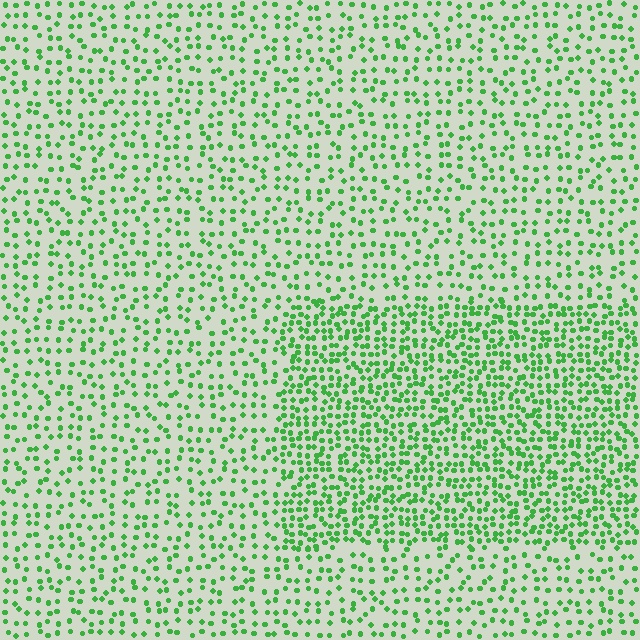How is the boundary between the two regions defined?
The boundary is defined by a change in element density (approximately 1.9x ratio). All elements are the same color, size, and shape.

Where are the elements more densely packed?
The elements are more densely packed inside the rectangle boundary.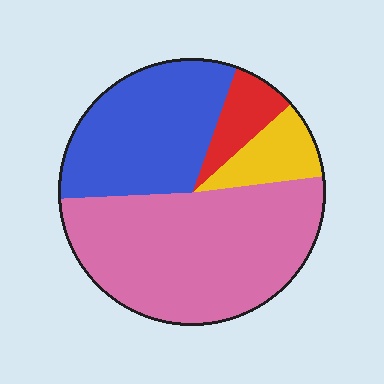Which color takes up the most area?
Pink, at roughly 50%.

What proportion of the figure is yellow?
Yellow covers 10% of the figure.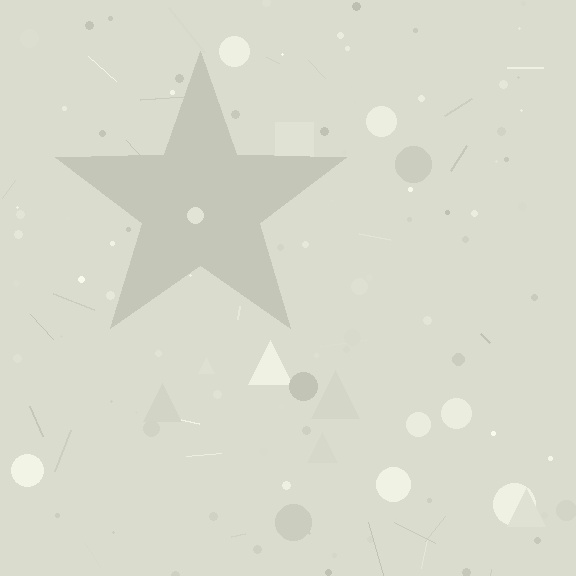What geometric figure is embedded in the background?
A star is embedded in the background.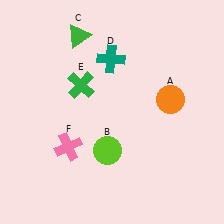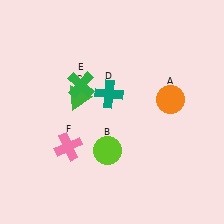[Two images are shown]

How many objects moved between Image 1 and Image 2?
2 objects moved between the two images.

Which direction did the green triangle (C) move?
The green triangle (C) moved down.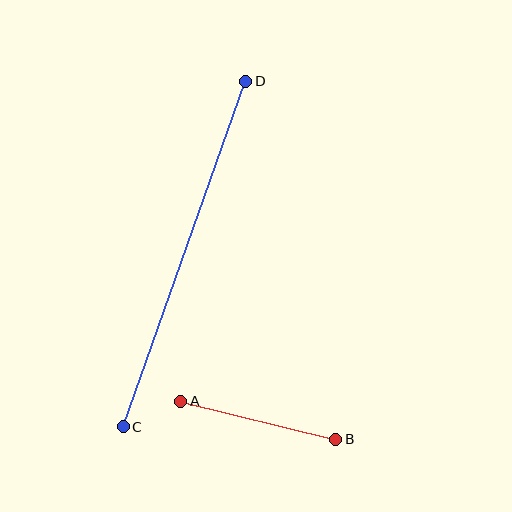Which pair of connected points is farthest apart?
Points C and D are farthest apart.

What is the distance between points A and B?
The distance is approximately 160 pixels.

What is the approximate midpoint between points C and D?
The midpoint is at approximately (185, 254) pixels.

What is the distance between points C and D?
The distance is approximately 366 pixels.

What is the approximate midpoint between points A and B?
The midpoint is at approximately (258, 420) pixels.